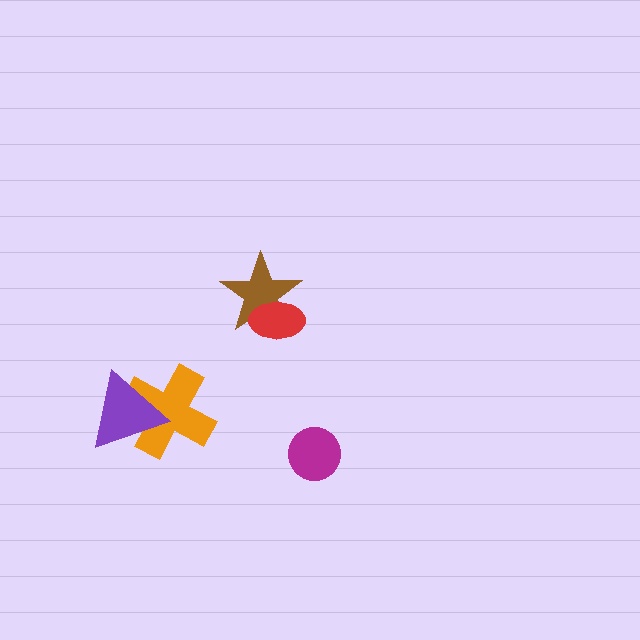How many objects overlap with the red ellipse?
1 object overlaps with the red ellipse.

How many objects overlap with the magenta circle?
0 objects overlap with the magenta circle.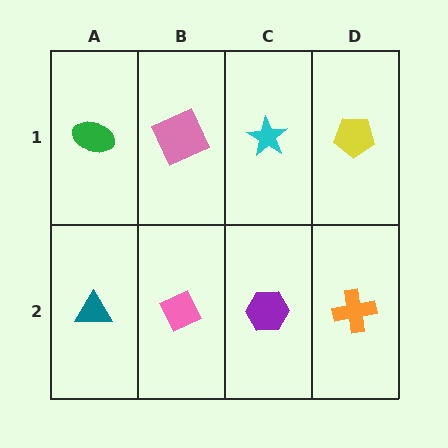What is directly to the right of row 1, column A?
A pink square.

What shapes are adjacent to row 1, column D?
An orange cross (row 2, column D), a cyan star (row 1, column C).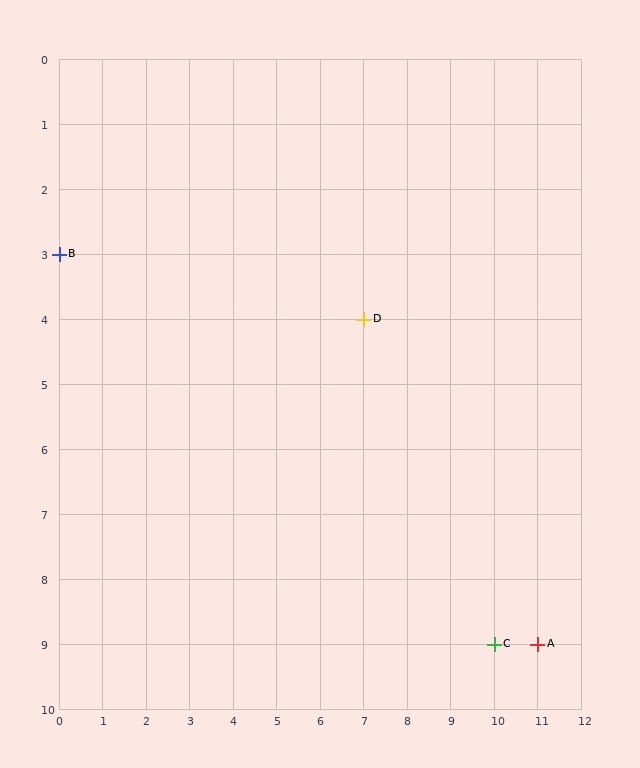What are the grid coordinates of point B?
Point B is at grid coordinates (0, 3).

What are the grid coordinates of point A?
Point A is at grid coordinates (11, 9).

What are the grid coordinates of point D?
Point D is at grid coordinates (7, 4).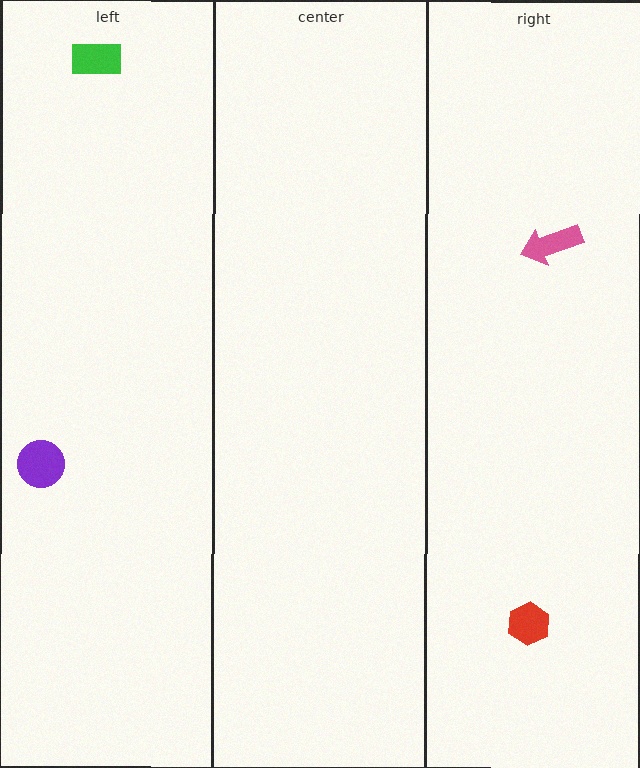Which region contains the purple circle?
The left region.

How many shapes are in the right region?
2.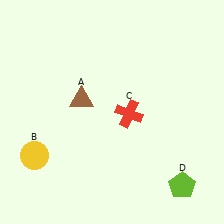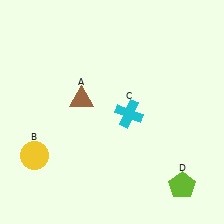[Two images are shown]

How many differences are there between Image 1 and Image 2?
There is 1 difference between the two images.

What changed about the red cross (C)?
In Image 1, C is red. In Image 2, it changed to cyan.